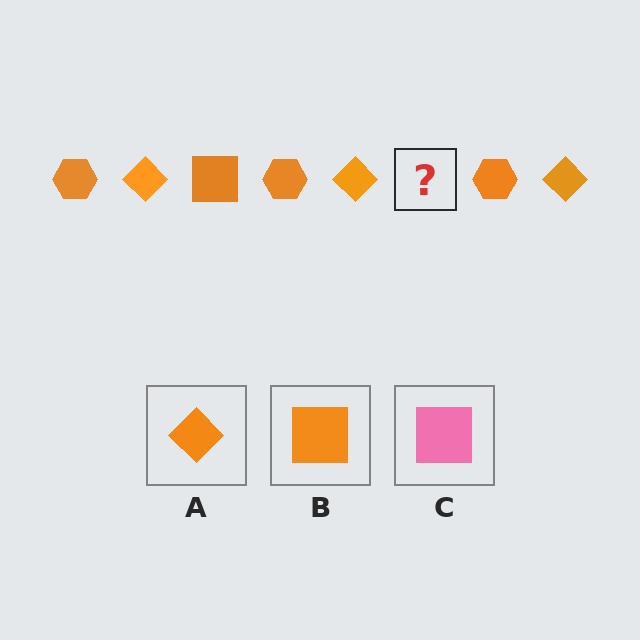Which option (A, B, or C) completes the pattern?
B.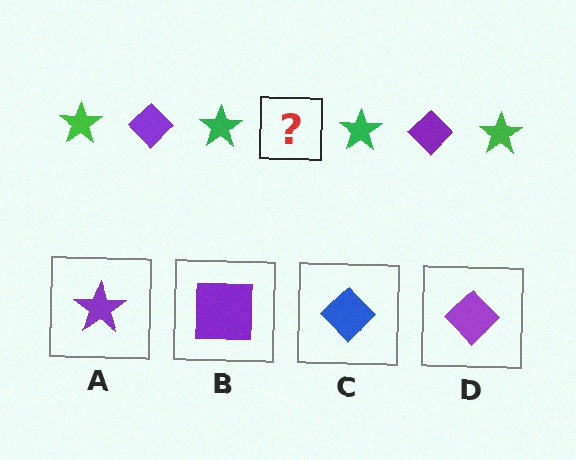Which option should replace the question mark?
Option D.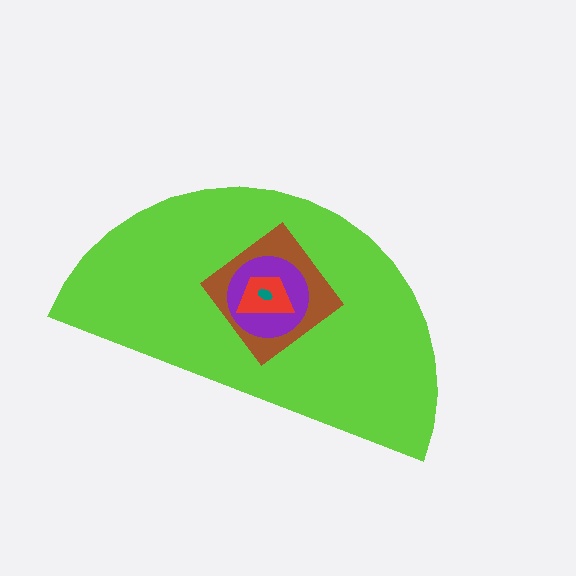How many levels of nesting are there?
5.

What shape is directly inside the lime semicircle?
The brown diamond.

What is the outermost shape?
The lime semicircle.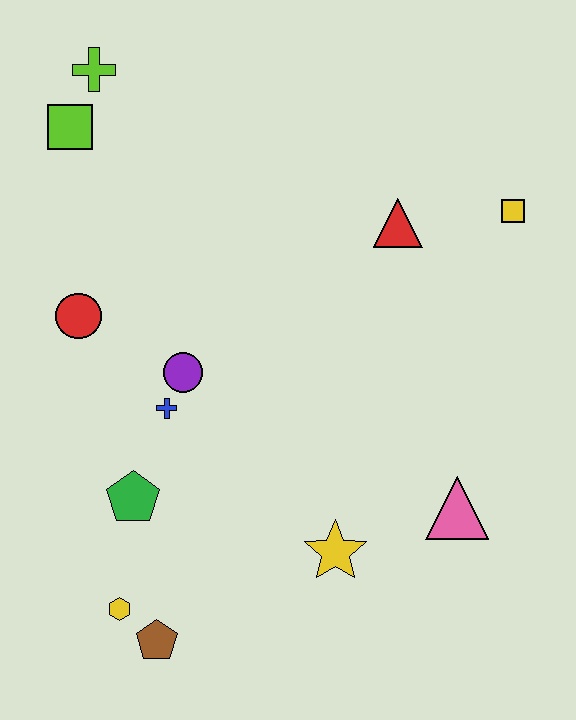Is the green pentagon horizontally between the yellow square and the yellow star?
No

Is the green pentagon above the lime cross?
No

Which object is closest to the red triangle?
The yellow square is closest to the red triangle.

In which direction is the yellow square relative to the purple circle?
The yellow square is to the right of the purple circle.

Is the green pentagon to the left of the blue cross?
Yes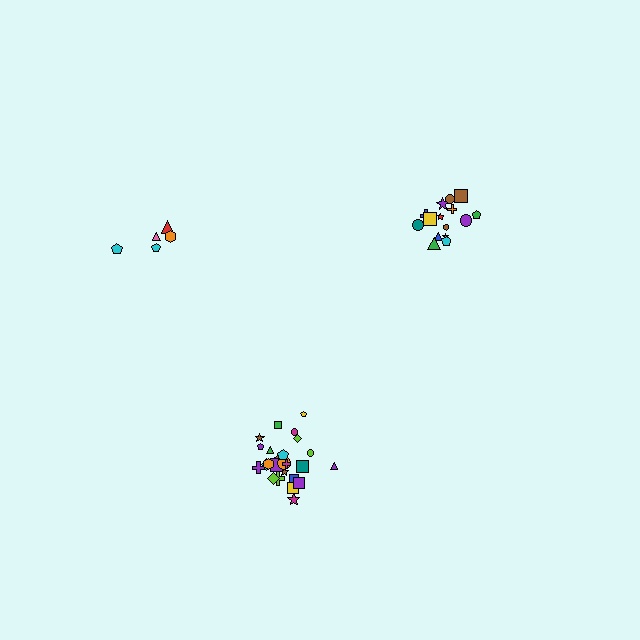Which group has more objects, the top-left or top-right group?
The top-right group.